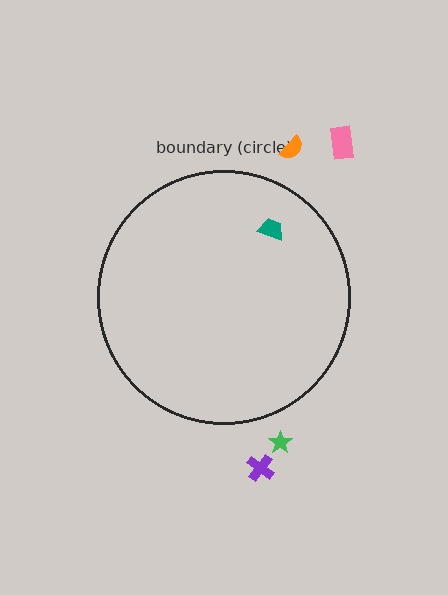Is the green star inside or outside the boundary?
Outside.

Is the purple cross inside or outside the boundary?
Outside.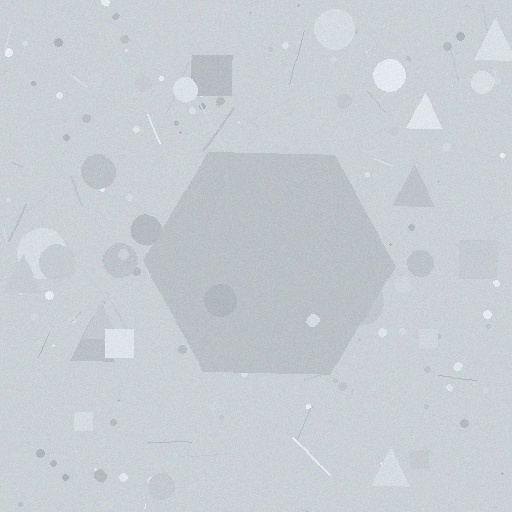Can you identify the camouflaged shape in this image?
The camouflaged shape is a hexagon.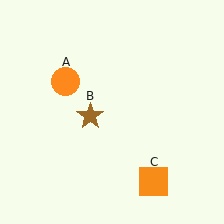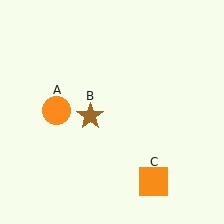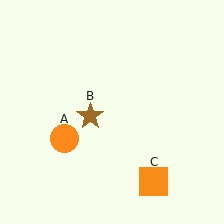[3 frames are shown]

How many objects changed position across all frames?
1 object changed position: orange circle (object A).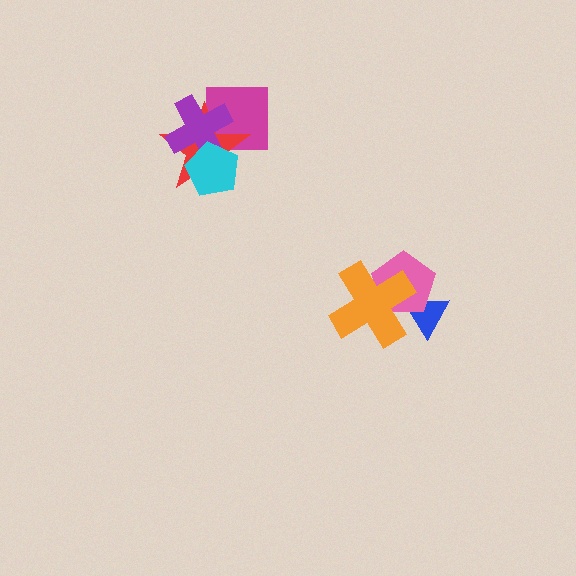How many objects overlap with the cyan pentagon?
2 objects overlap with the cyan pentagon.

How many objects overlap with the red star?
3 objects overlap with the red star.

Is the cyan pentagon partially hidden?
No, no other shape covers it.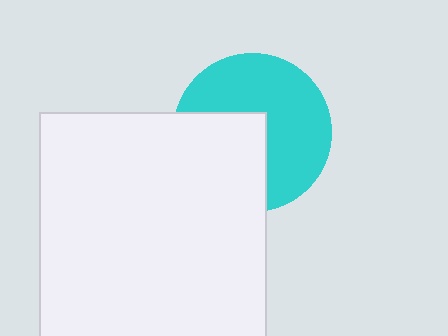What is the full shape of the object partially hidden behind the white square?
The partially hidden object is a cyan circle.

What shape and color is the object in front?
The object in front is a white square.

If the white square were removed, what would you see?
You would see the complete cyan circle.